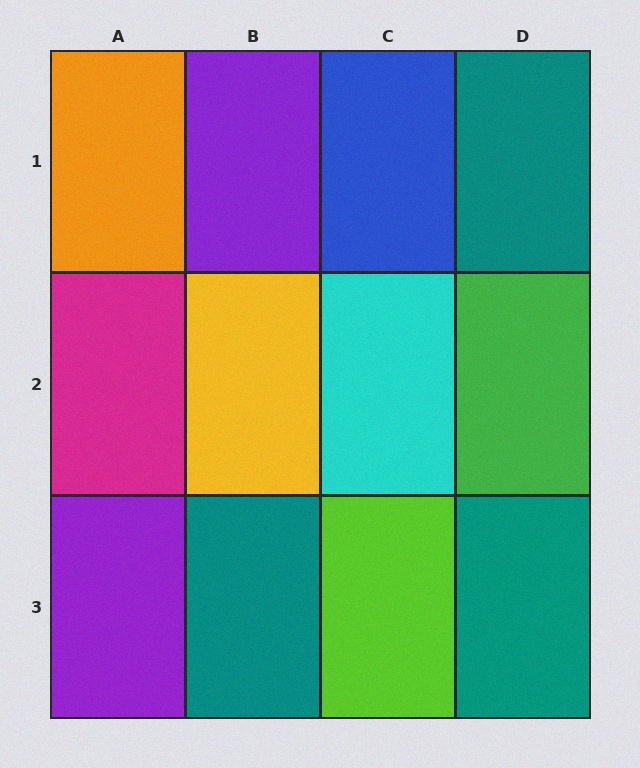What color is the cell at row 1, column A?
Orange.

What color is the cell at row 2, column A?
Magenta.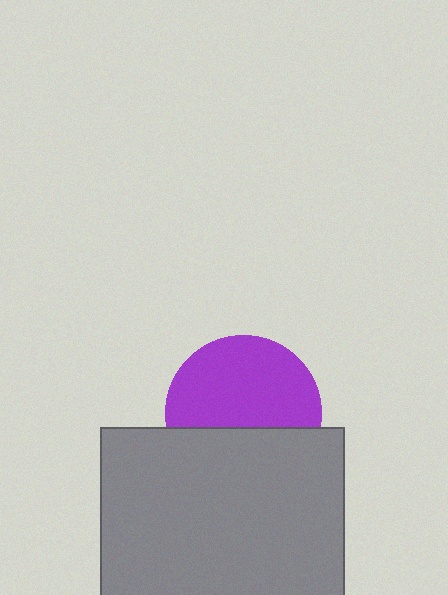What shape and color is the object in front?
The object in front is a gray rectangle.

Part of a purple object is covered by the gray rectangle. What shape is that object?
It is a circle.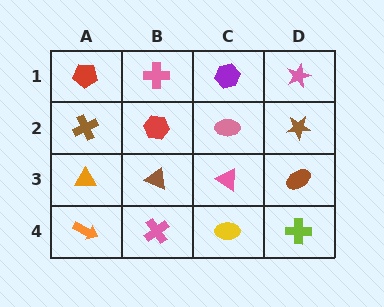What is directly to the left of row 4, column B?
An orange arrow.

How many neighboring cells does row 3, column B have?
4.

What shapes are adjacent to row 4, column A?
An orange triangle (row 3, column A), a pink cross (row 4, column B).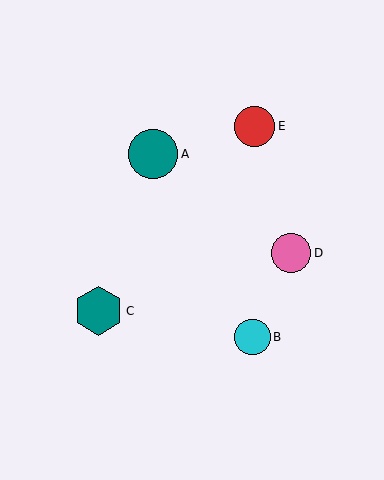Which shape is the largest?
The teal hexagon (labeled C) is the largest.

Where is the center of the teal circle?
The center of the teal circle is at (153, 154).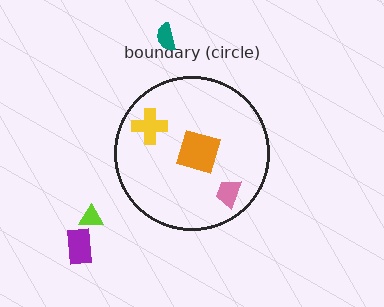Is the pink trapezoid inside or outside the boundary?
Inside.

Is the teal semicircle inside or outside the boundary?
Outside.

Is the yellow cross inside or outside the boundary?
Inside.